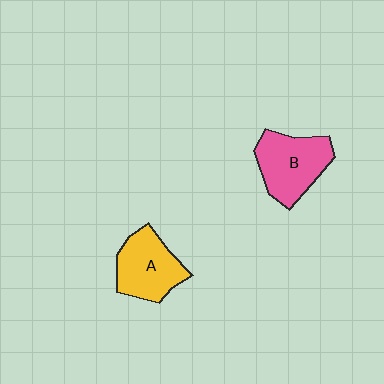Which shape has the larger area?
Shape B (pink).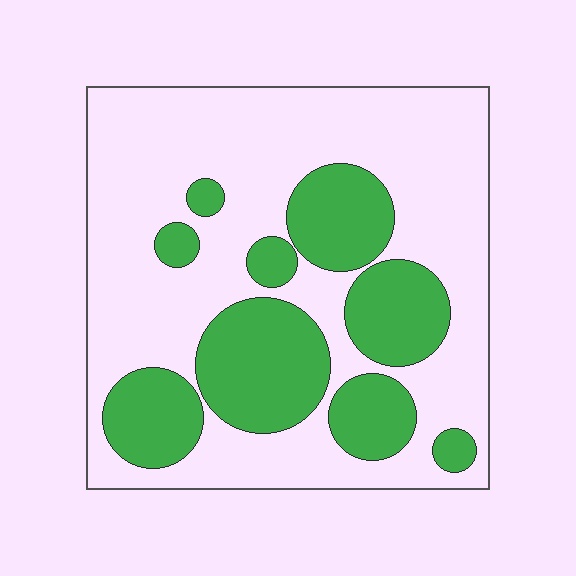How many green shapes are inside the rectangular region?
9.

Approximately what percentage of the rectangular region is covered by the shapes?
Approximately 35%.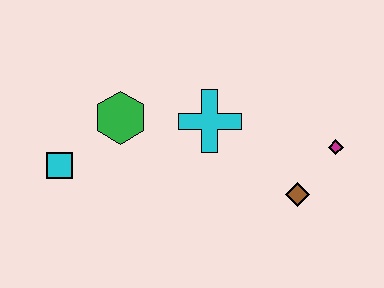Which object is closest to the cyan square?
The green hexagon is closest to the cyan square.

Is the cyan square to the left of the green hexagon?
Yes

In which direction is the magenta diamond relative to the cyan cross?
The magenta diamond is to the right of the cyan cross.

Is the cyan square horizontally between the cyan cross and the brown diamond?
No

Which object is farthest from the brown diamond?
The cyan square is farthest from the brown diamond.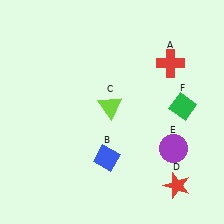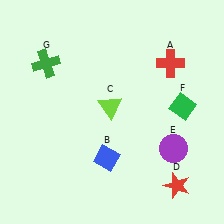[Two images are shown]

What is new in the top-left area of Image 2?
A green cross (G) was added in the top-left area of Image 2.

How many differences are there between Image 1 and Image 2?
There is 1 difference between the two images.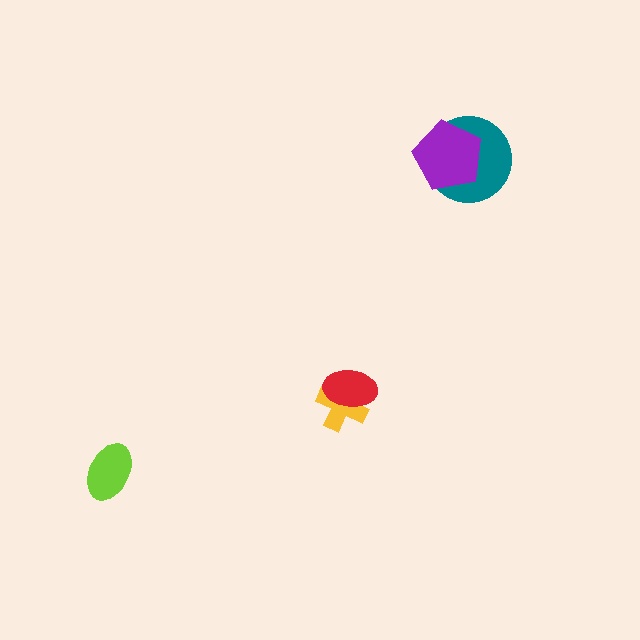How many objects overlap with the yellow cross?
1 object overlaps with the yellow cross.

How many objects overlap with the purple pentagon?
1 object overlaps with the purple pentagon.